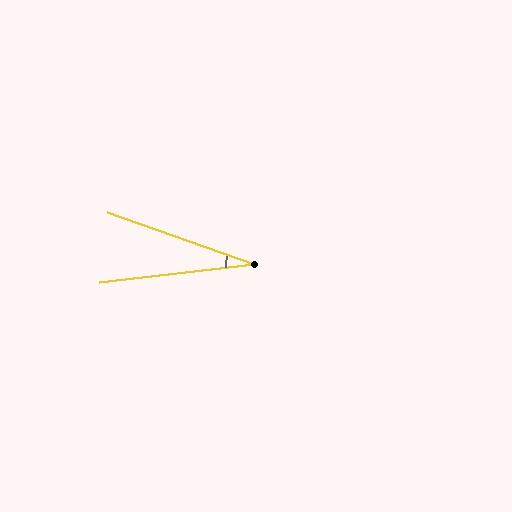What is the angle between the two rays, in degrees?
Approximately 26 degrees.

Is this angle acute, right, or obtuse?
It is acute.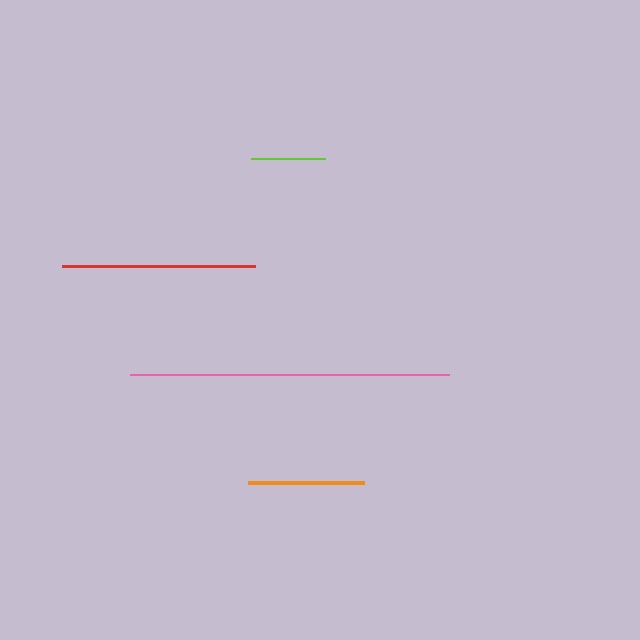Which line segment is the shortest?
The lime line is the shortest at approximately 75 pixels.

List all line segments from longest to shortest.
From longest to shortest: pink, red, orange, lime.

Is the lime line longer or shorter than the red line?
The red line is longer than the lime line.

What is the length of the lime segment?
The lime segment is approximately 75 pixels long.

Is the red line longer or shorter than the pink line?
The pink line is longer than the red line.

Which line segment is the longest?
The pink line is the longest at approximately 319 pixels.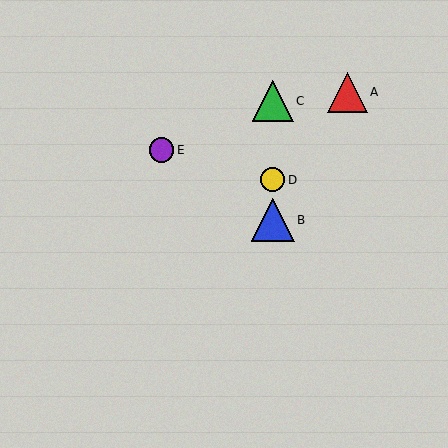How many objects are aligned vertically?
3 objects (B, C, D) are aligned vertically.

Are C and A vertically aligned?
No, C is at x≈273 and A is at x≈347.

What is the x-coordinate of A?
Object A is at x≈347.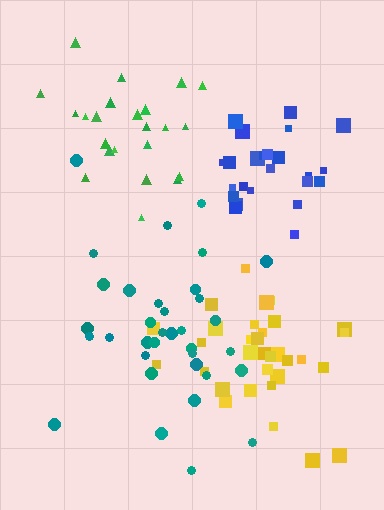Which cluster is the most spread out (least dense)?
Teal.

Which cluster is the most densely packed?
Blue.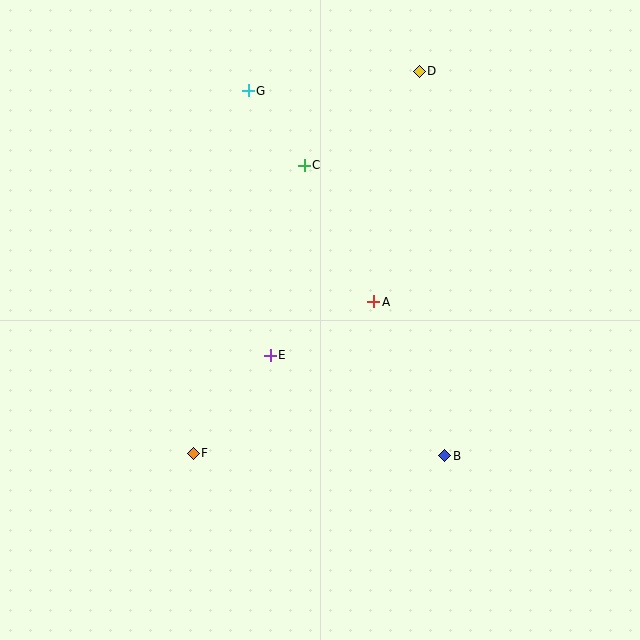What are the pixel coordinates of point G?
Point G is at (248, 91).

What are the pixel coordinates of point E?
Point E is at (270, 355).